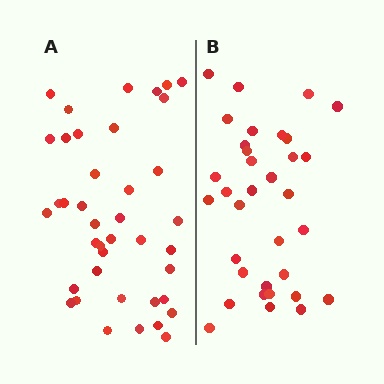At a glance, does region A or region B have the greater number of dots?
Region A (the left region) has more dots.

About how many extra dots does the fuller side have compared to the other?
Region A has about 6 more dots than region B.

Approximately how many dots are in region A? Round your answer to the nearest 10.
About 40 dots.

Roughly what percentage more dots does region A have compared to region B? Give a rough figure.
About 20% more.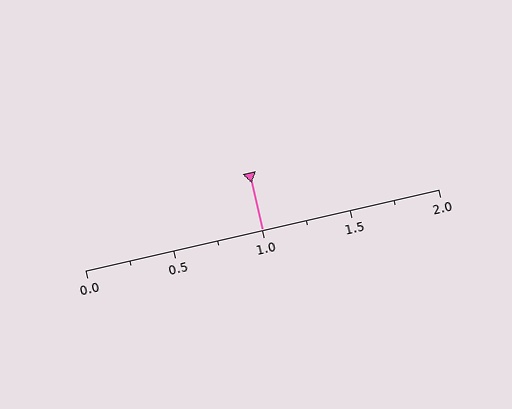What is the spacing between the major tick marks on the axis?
The major ticks are spaced 0.5 apart.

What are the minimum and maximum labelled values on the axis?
The axis runs from 0.0 to 2.0.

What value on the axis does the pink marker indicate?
The marker indicates approximately 1.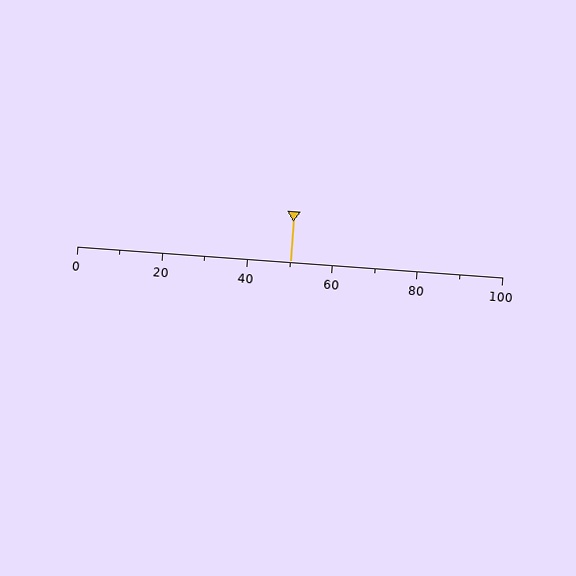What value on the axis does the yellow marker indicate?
The marker indicates approximately 50.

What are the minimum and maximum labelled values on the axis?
The axis runs from 0 to 100.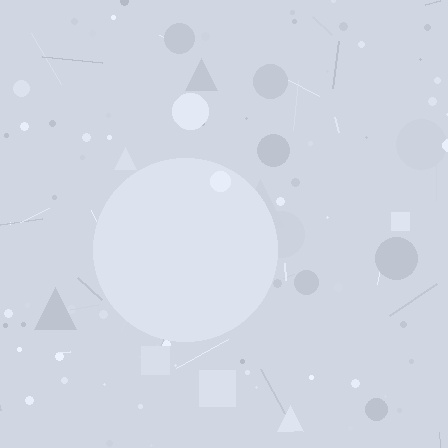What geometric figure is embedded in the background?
A circle is embedded in the background.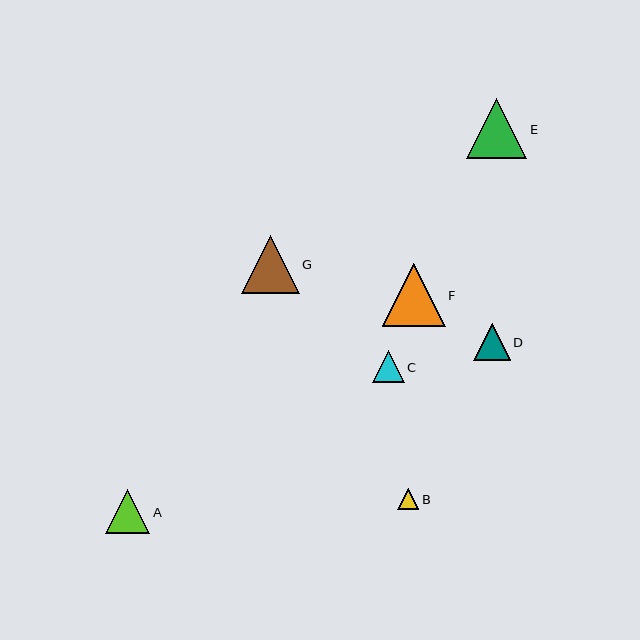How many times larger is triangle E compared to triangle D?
Triangle E is approximately 1.6 times the size of triangle D.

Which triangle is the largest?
Triangle F is the largest with a size of approximately 63 pixels.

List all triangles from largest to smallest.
From largest to smallest: F, E, G, A, D, C, B.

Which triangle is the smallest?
Triangle B is the smallest with a size of approximately 21 pixels.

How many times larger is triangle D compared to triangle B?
Triangle D is approximately 1.7 times the size of triangle B.